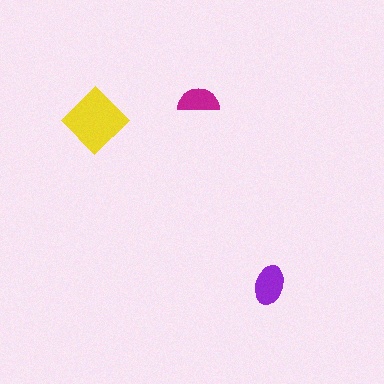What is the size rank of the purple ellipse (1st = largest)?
2nd.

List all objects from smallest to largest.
The magenta semicircle, the purple ellipse, the yellow diamond.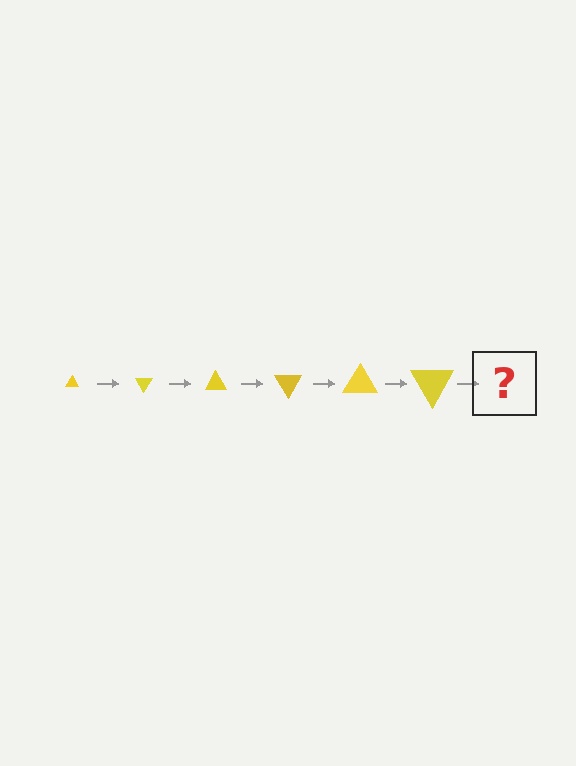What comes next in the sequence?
The next element should be a triangle, larger than the previous one and rotated 360 degrees from the start.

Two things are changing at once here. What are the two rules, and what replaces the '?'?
The two rules are that the triangle grows larger each step and it rotates 60 degrees each step. The '?' should be a triangle, larger than the previous one and rotated 360 degrees from the start.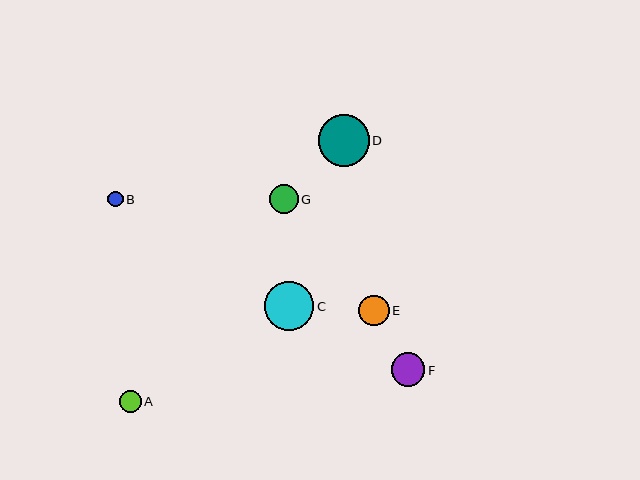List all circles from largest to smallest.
From largest to smallest: D, C, F, E, G, A, B.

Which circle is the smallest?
Circle B is the smallest with a size of approximately 15 pixels.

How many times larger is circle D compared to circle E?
Circle D is approximately 1.7 times the size of circle E.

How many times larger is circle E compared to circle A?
Circle E is approximately 1.4 times the size of circle A.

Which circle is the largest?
Circle D is the largest with a size of approximately 51 pixels.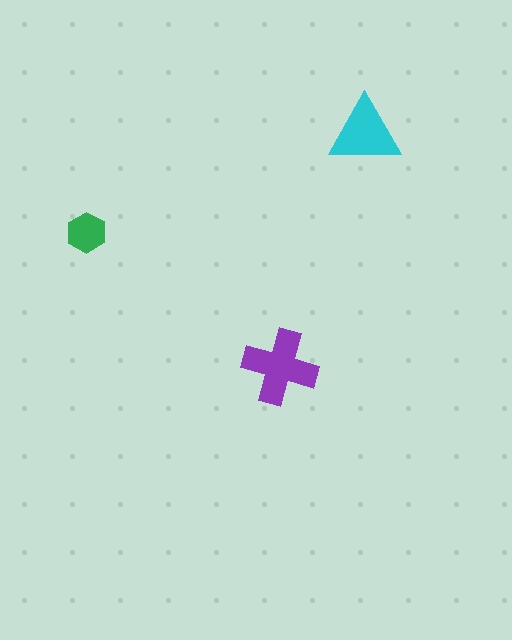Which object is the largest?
The purple cross.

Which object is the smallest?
The green hexagon.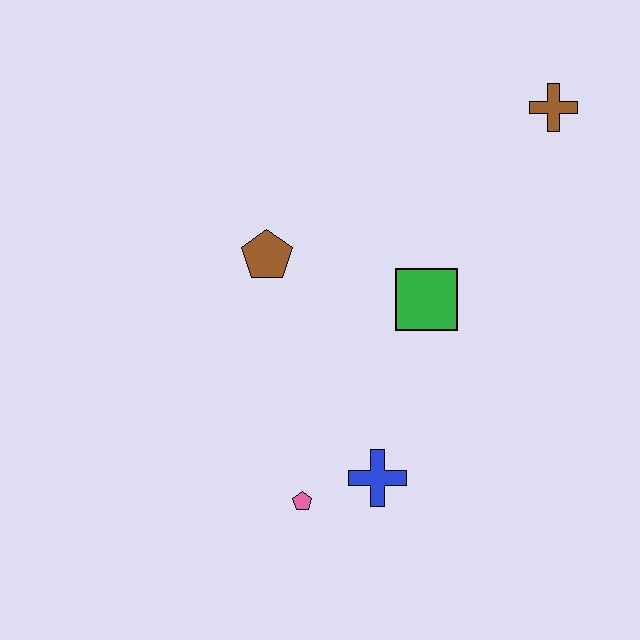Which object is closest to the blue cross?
The pink pentagon is closest to the blue cross.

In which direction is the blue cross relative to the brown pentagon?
The blue cross is below the brown pentagon.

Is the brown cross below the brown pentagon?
No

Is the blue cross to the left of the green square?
Yes